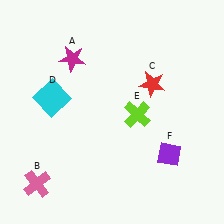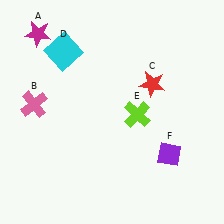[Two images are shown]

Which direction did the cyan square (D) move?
The cyan square (D) moved up.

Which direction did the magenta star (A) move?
The magenta star (A) moved left.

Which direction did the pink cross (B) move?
The pink cross (B) moved up.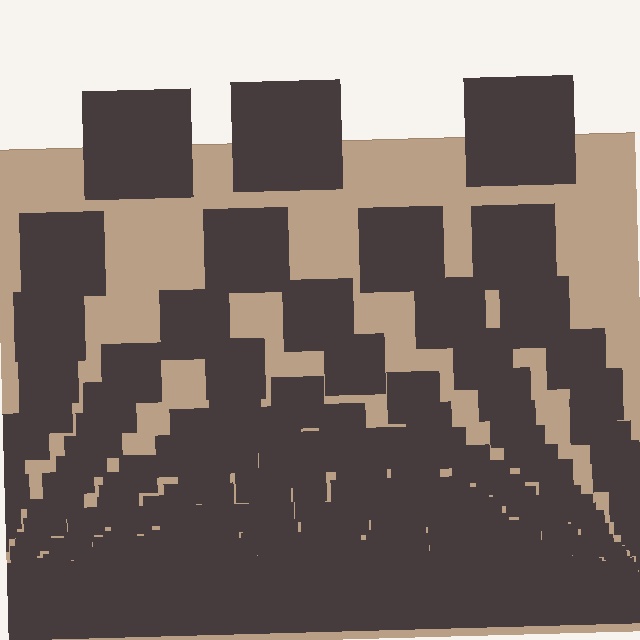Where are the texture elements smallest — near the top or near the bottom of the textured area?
Near the bottom.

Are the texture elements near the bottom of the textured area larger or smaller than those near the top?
Smaller. The gradient is inverted — elements near the bottom are smaller and denser.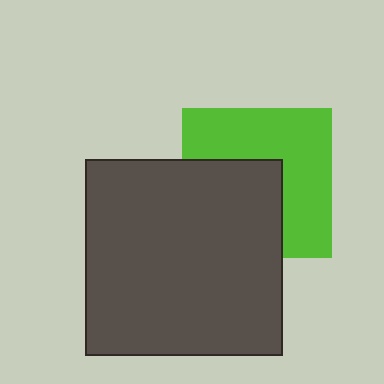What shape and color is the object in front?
The object in front is a dark gray square.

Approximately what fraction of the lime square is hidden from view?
Roughly 44% of the lime square is hidden behind the dark gray square.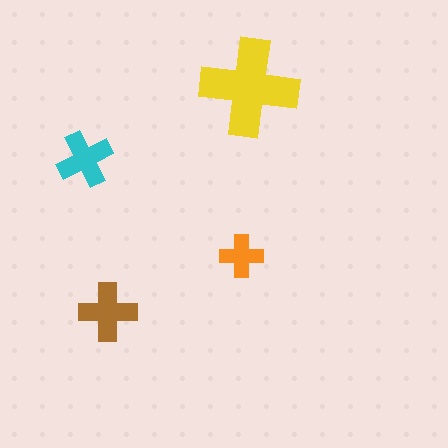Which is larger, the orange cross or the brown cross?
The brown one.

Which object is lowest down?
The brown cross is bottommost.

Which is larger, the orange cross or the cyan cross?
The cyan one.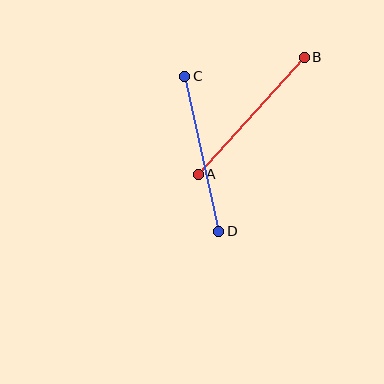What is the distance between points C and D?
The distance is approximately 159 pixels.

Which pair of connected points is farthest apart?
Points C and D are farthest apart.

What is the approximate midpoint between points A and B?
The midpoint is at approximately (251, 116) pixels.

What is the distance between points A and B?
The distance is approximately 158 pixels.